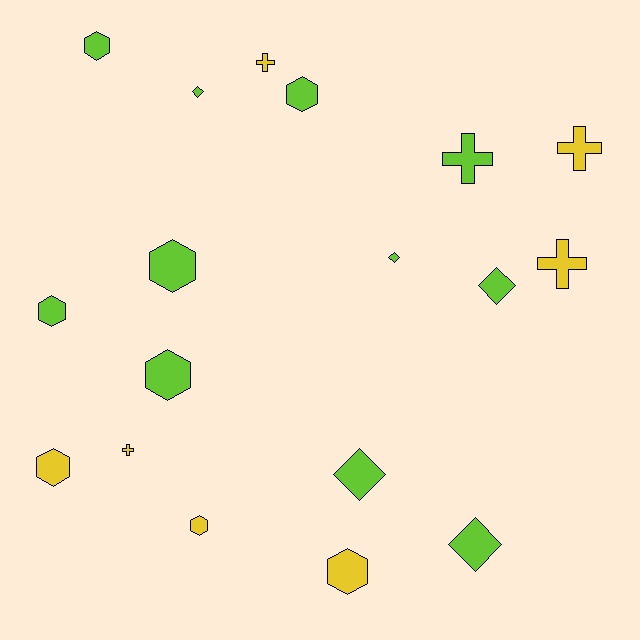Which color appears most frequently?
Lime, with 11 objects.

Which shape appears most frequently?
Hexagon, with 8 objects.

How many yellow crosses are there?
There are 4 yellow crosses.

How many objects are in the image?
There are 18 objects.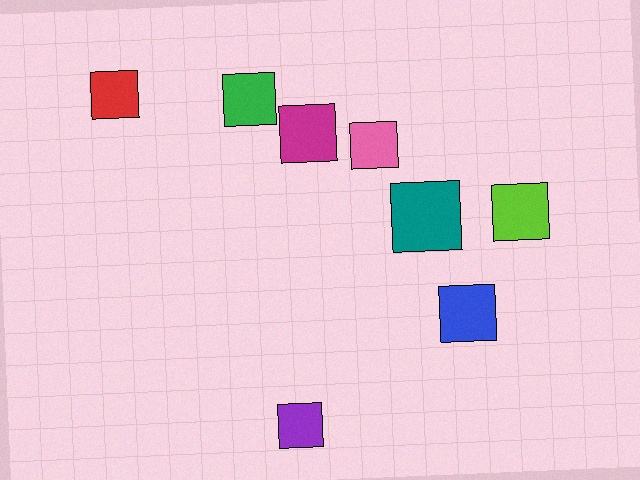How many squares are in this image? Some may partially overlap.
There are 8 squares.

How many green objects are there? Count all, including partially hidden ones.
There is 1 green object.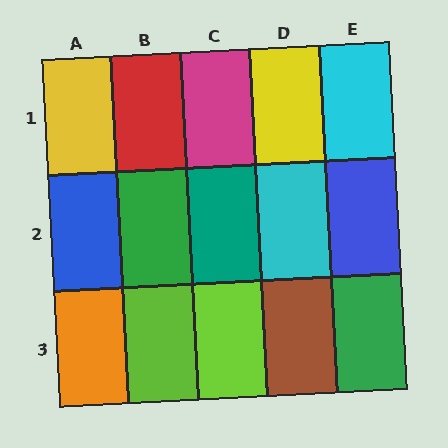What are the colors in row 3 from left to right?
Orange, lime, lime, brown, green.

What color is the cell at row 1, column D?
Yellow.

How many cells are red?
1 cell is red.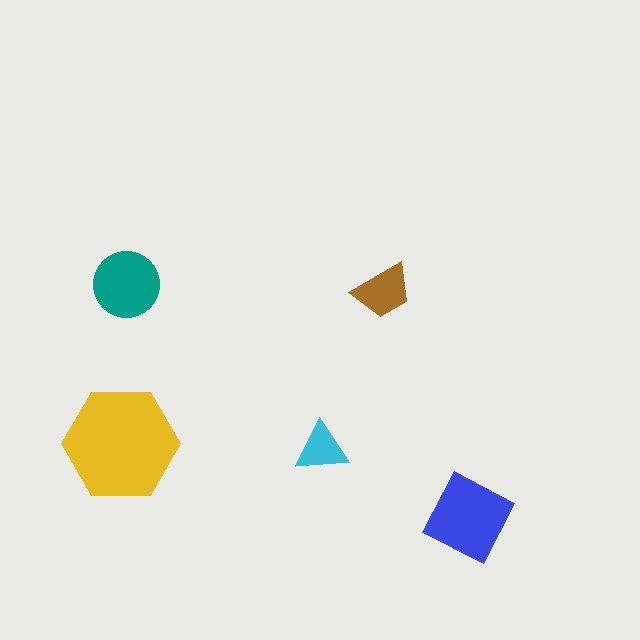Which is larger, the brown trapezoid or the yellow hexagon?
The yellow hexagon.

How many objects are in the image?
There are 5 objects in the image.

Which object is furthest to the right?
The blue diamond is rightmost.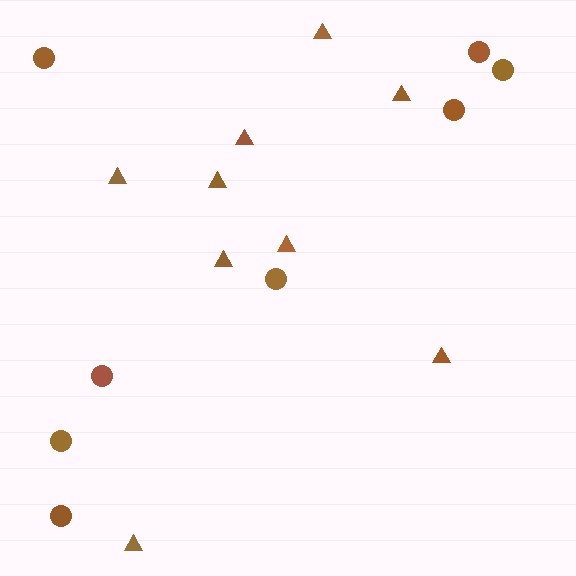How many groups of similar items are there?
There are 2 groups: one group of circles (8) and one group of triangles (9).